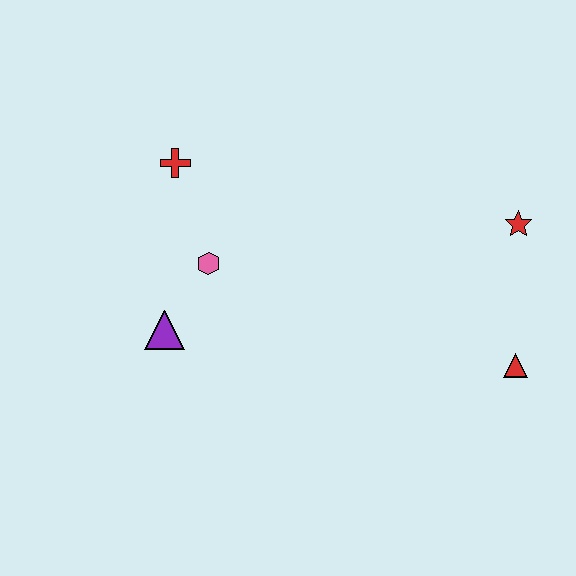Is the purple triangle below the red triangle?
No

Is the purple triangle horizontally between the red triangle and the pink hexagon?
No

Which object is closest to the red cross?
The pink hexagon is closest to the red cross.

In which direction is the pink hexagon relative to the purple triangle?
The pink hexagon is above the purple triangle.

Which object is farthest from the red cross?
The red triangle is farthest from the red cross.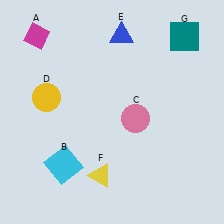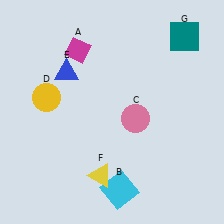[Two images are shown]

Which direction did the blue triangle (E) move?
The blue triangle (E) moved left.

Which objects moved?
The objects that moved are: the magenta diamond (A), the cyan square (B), the blue triangle (E).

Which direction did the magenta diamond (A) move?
The magenta diamond (A) moved right.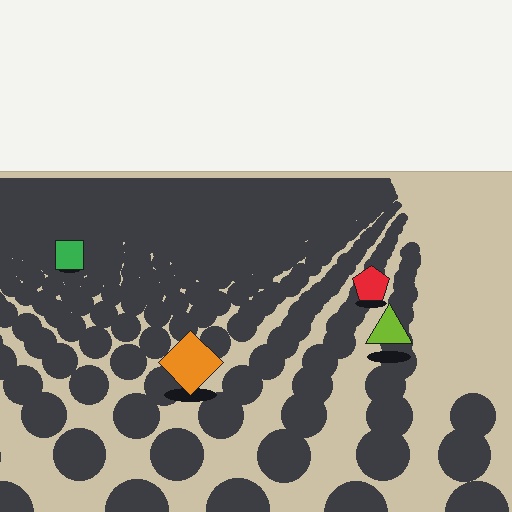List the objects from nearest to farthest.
From nearest to farthest: the orange diamond, the lime triangle, the red pentagon, the green square.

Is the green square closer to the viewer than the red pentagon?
No. The red pentagon is closer — you can tell from the texture gradient: the ground texture is coarser near it.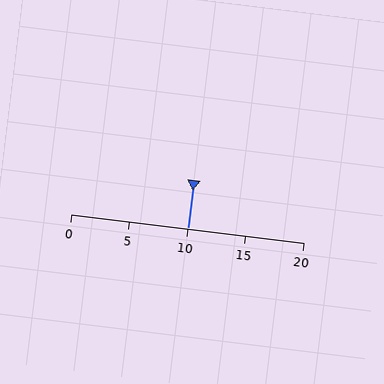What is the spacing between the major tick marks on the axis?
The major ticks are spaced 5 apart.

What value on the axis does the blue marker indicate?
The marker indicates approximately 10.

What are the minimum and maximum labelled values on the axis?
The axis runs from 0 to 20.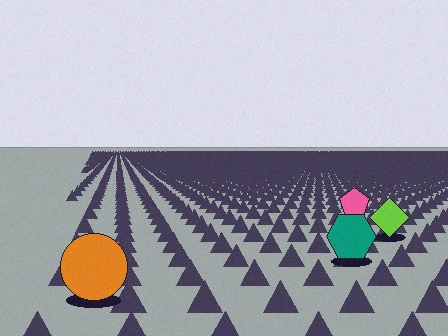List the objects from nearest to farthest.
From nearest to farthest: the orange circle, the teal hexagon, the lime diamond, the pink pentagon.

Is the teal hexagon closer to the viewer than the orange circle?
No. The orange circle is closer — you can tell from the texture gradient: the ground texture is coarser near it.